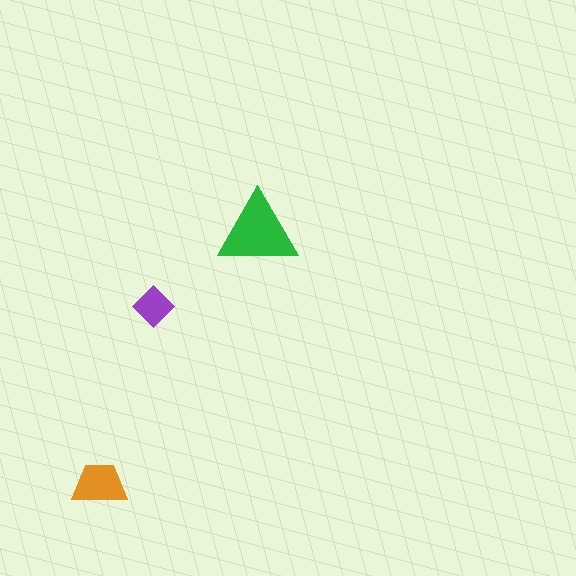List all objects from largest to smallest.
The green triangle, the orange trapezoid, the purple diamond.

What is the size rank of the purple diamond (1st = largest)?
3rd.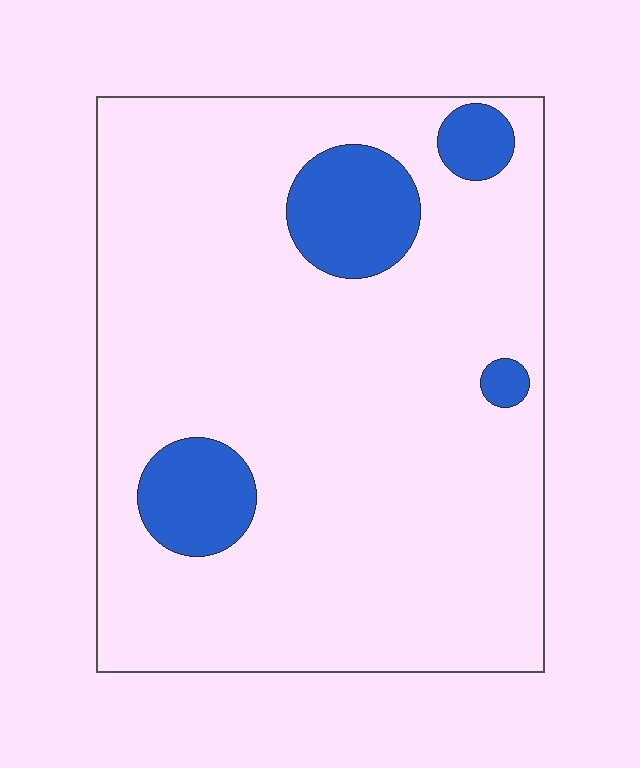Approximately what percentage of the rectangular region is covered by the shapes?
Approximately 10%.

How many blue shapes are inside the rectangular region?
4.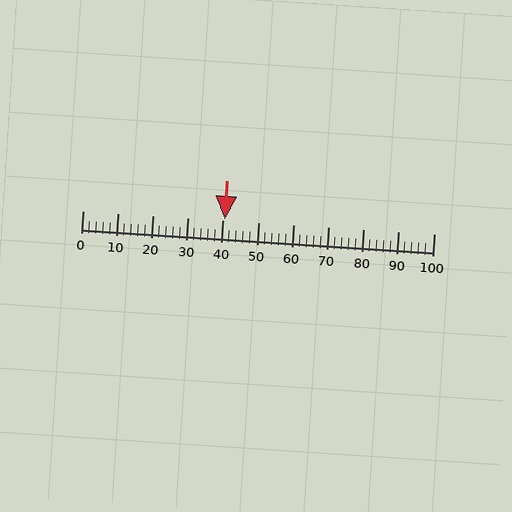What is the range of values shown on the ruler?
The ruler shows values from 0 to 100.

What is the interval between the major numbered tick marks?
The major tick marks are spaced 10 units apart.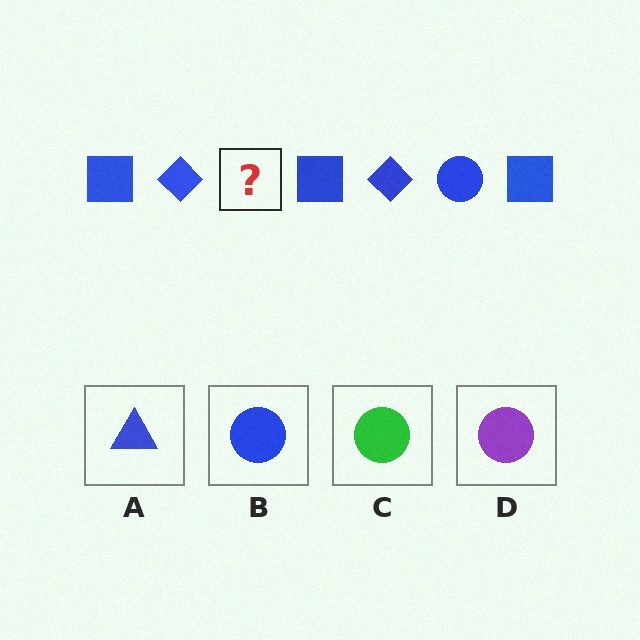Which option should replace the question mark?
Option B.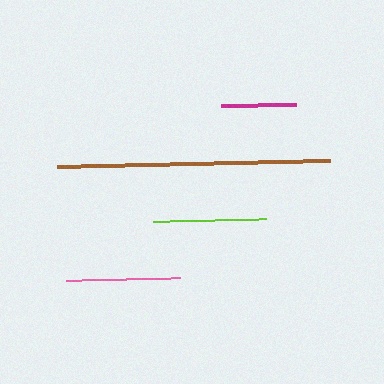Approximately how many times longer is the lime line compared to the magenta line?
The lime line is approximately 1.5 times the length of the magenta line.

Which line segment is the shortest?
The magenta line is the shortest at approximately 75 pixels.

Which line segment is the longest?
The brown line is the longest at approximately 273 pixels.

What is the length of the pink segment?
The pink segment is approximately 114 pixels long.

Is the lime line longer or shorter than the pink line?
The pink line is longer than the lime line.